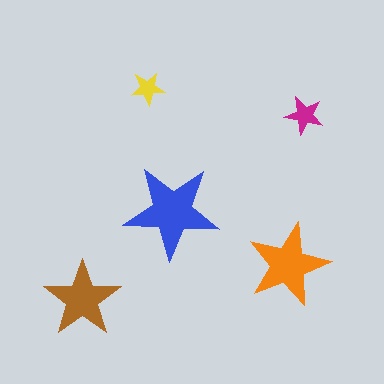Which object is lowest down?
The brown star is bottommost.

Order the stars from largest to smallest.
the blue one, the orange one, the brown one, the magenta one, the yellow one.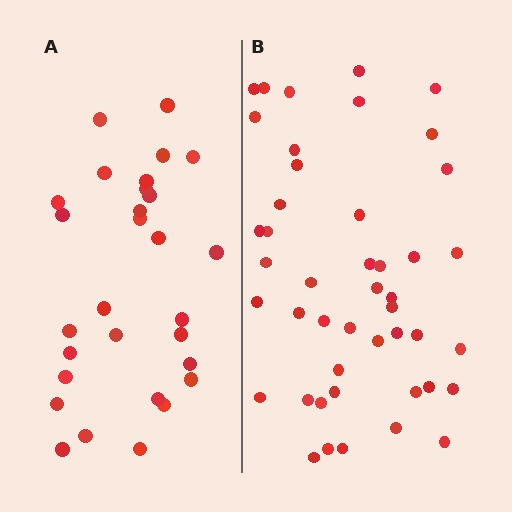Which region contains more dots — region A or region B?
Region B (the right region) has more dots.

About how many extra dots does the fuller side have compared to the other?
Region B has approximately 15 more dots than region A.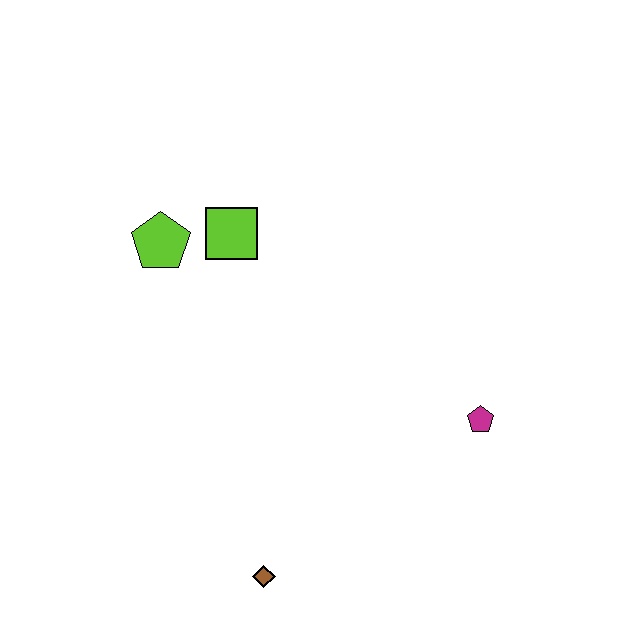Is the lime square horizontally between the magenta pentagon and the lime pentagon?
Yes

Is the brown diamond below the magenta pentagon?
Yes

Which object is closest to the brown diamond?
The magenta pentagon is closest to the brown diamond.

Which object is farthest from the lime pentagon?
The magenta pentagon is farthest from the lime pentagon.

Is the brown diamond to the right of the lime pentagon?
Yes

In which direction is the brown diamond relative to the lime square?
The brown diamond is below the lime square.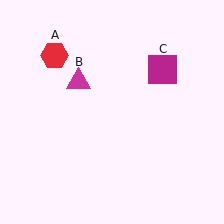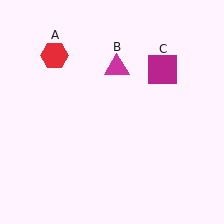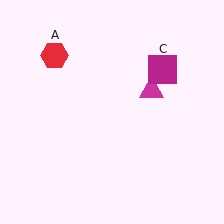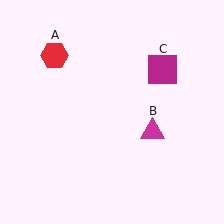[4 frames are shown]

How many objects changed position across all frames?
1 object changed position: magenta triangle (object B).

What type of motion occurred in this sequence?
The magenta triangle (object B) rotated clockwise around the center of the scene.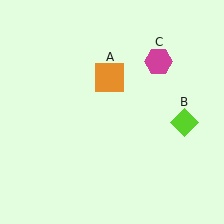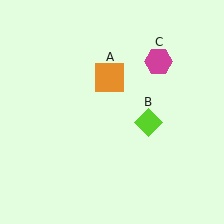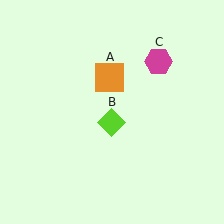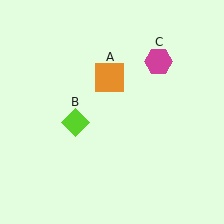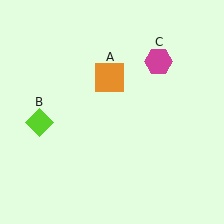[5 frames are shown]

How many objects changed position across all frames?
1 object changed position: lime diamond (object B).